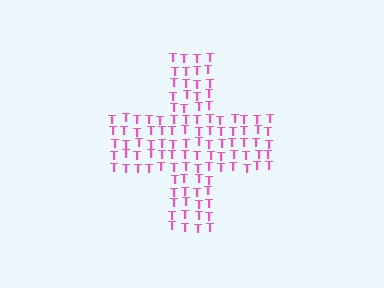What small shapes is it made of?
It is made of small letter T's.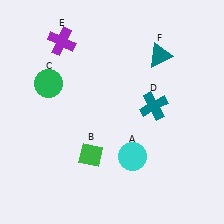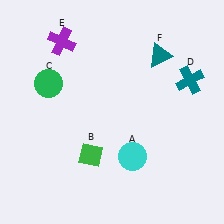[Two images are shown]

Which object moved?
The teal cross (D) moved right.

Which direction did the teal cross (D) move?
The teal cross (D) moved right.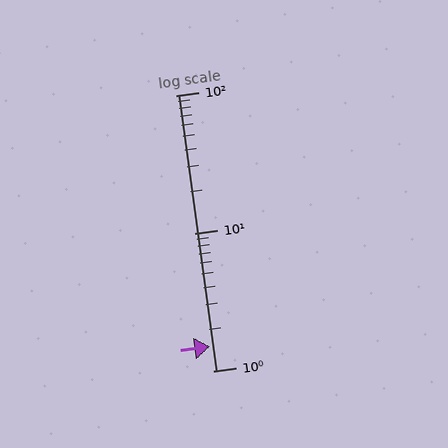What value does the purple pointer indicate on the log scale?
The pointer indicates approximately 1.5.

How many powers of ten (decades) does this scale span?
The scale spans 2 decades, from 1 to 100.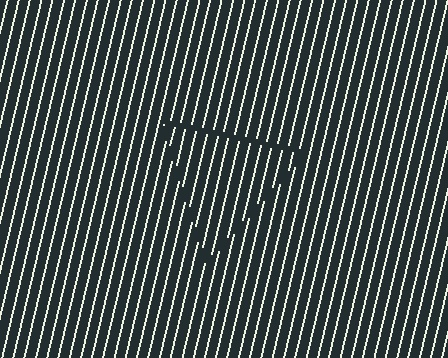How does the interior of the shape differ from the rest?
The interior of the shape contains the same grating, shifted by half a period — the contour is defined by the phase discontinuity where line-ends from the inner and outer gratings abut.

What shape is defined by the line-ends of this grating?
An illusory triangle. The interior of the shape contains the same grating, shifted by half a period — the contour is defined by the phase discontinuity where line-ends from the inner and outer gratings abut.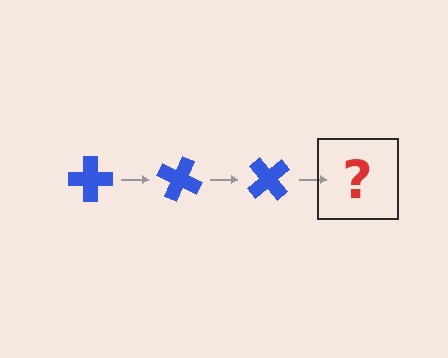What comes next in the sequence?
The next element should be a blue cross rotated 75 degrees.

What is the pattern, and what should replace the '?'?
The pattern is that the cross rotates 25 degrees each step. The '?' should be a blue cross rotated 75 degrees.